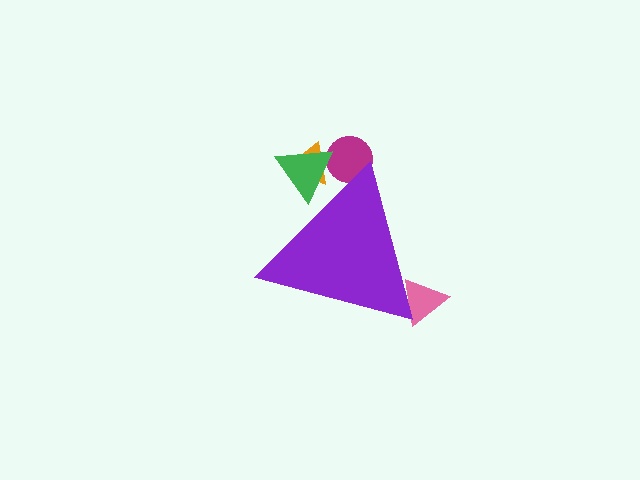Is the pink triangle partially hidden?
Yes, the pink triangle is partially hidden behind the purple triangle.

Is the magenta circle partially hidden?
Yes, the magenta circle is partially hidden behind the purple triangle.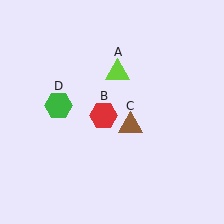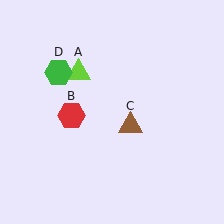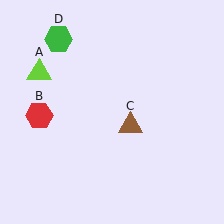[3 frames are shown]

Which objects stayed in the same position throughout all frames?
Brown triangle (object C) remained stationary.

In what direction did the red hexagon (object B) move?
The red hexagon (object B) moved left.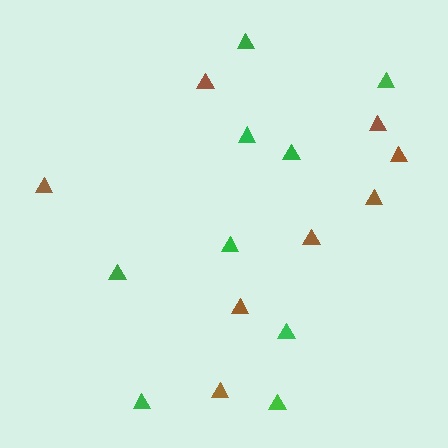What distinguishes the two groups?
There are 2 groups: one group of green triangles (9) and one group of brown triangles (8).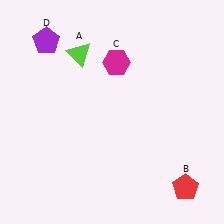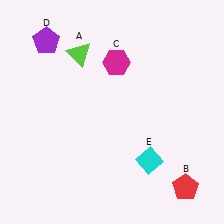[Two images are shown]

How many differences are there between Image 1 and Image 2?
There is 1 difference between the two images.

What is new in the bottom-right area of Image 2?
A cyan diamond (E) was added in the bottom-right area of Image 2.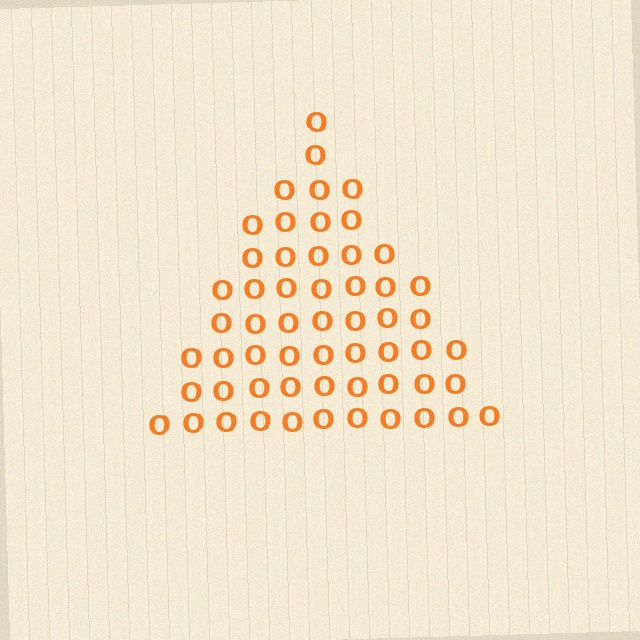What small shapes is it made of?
It is made of small letter O's.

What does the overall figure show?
The overall figure shows a triangle.